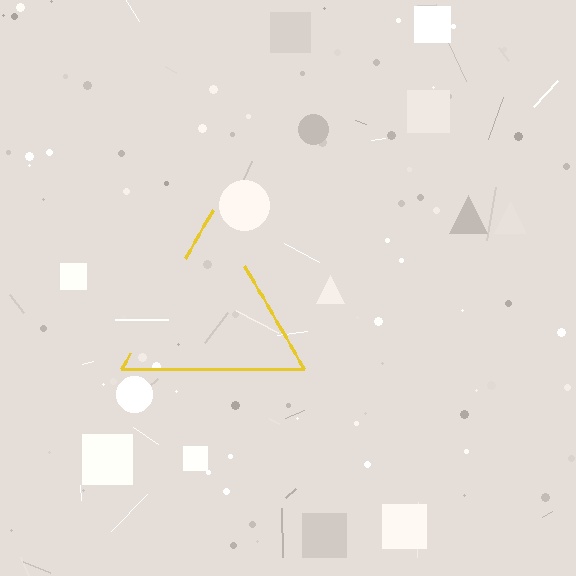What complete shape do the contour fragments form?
The contour fragments form a triangle.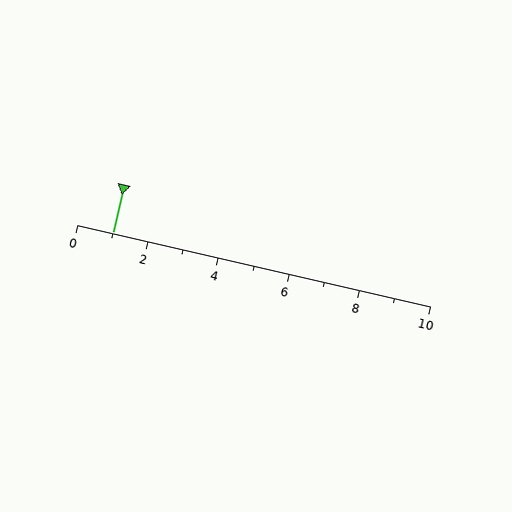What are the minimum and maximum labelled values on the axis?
The axis runs from 0 to 10.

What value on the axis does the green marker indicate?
The marker indicates approximately 1.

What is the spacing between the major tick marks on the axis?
The major ticks are spaced 2 apart.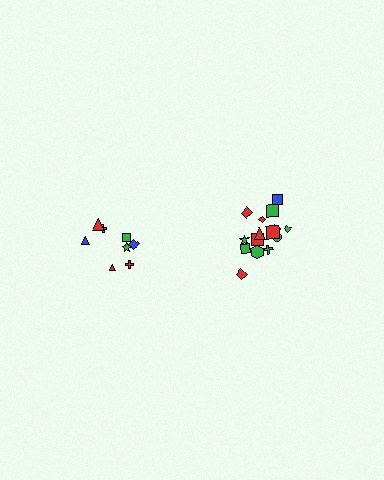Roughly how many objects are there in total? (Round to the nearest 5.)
Roughly 25 objects in total.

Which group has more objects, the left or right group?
The right group.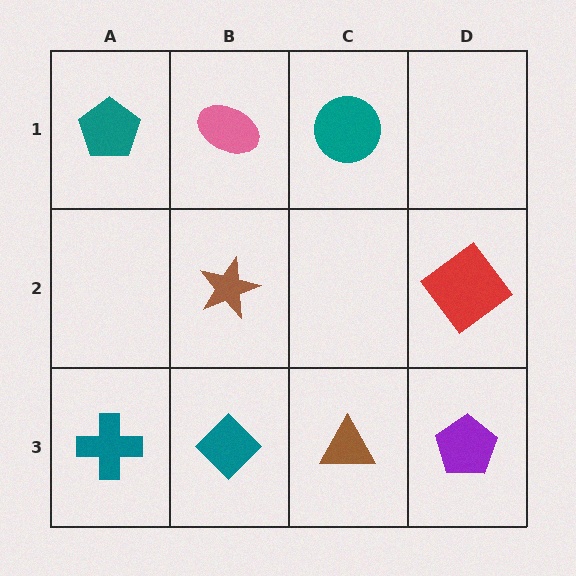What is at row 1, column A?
A teal pentagon.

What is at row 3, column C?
A brown triangle.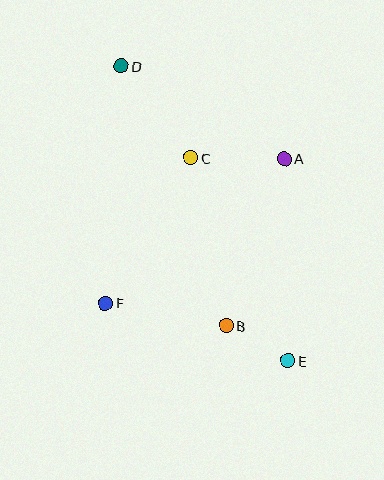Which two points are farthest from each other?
Points D and E are farthest from each other.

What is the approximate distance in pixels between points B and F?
The distance between B and F is approximately 122 pixels.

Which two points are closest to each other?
Points B and E are closest to each other.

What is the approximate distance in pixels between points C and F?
The distance between C and F is approximately 169 pixels.